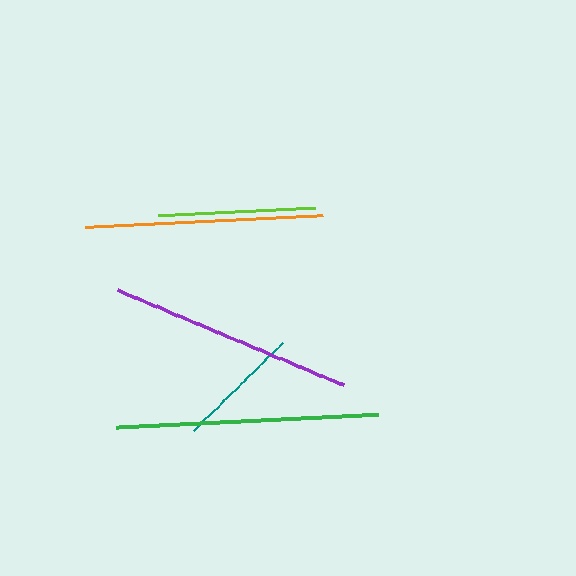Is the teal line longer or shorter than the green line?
The green line is longer than the teal line.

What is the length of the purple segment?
The purple segment is approximately 244 pixels long.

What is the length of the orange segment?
The orange segment is approximately 238 pixels long.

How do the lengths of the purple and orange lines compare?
The purple and orange lines are approximately the same length.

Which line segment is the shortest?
The teal line is the shortest at approximately 124 pixels.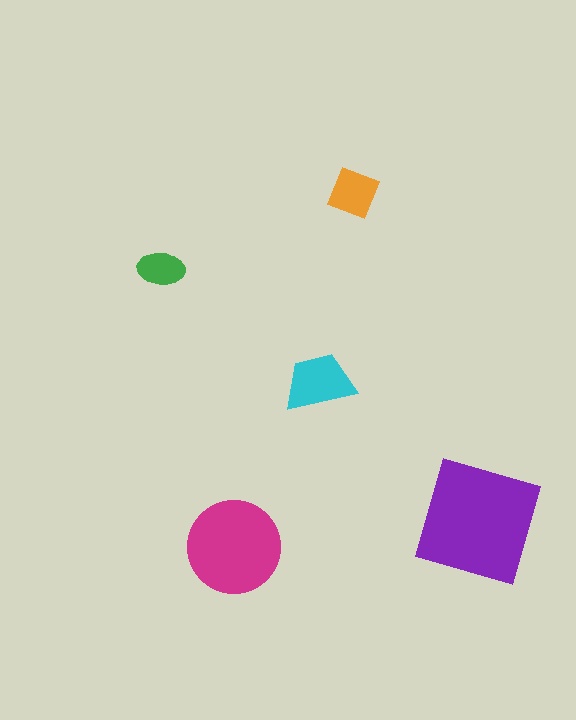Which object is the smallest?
The green ellipse.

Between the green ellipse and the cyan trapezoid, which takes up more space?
The cyan trapezoid.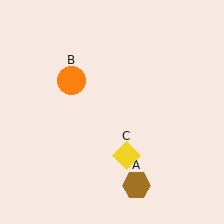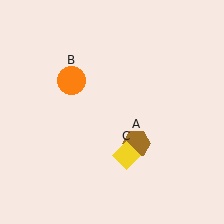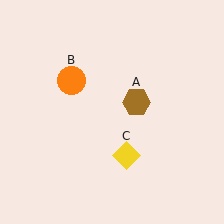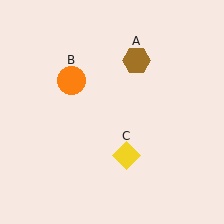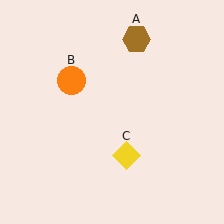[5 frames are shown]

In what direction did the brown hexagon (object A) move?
The brown hexagon (object A) moved up.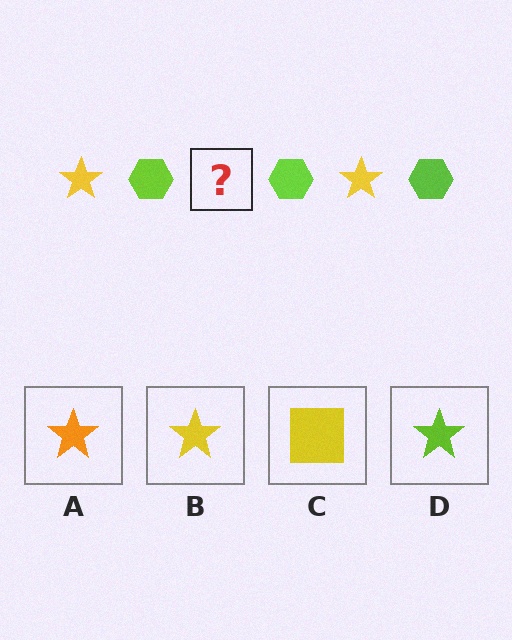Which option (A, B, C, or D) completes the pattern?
B.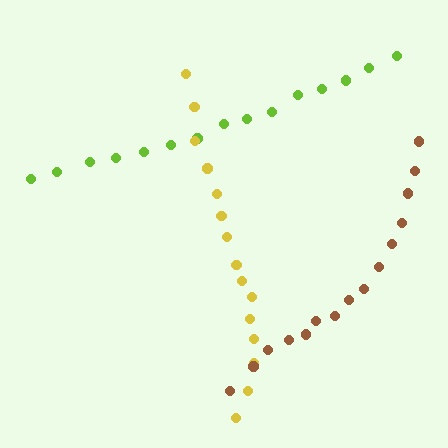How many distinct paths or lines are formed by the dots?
There are 3 distinct paths.